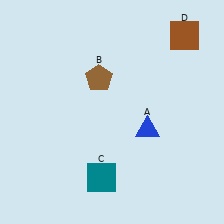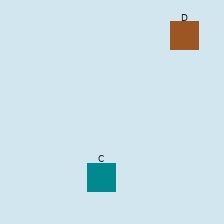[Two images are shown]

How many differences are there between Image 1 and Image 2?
There are 2 differences between the two images.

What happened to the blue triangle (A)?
The blue triangle (A) was removed in Image 2. It was in the bottom-right area of Image 1.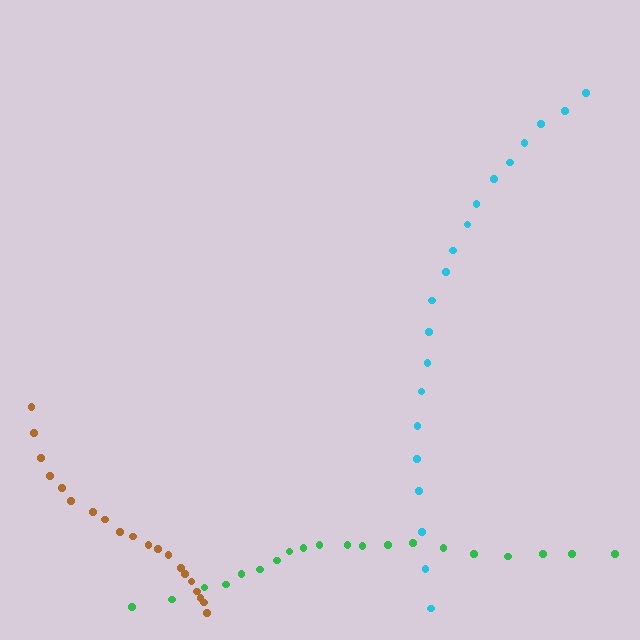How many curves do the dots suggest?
There are 3 distinct paths.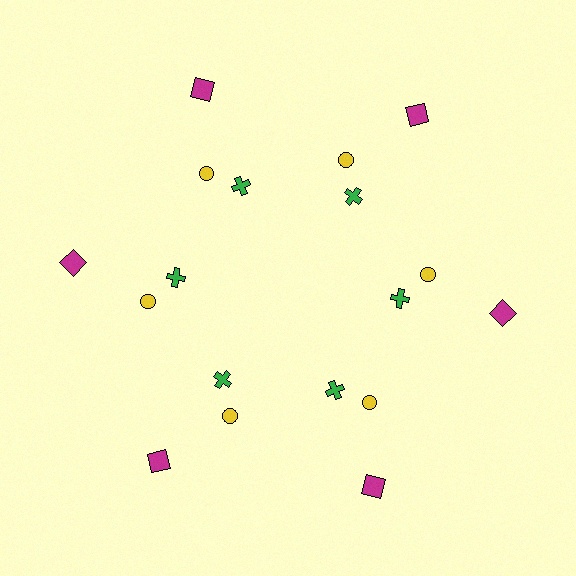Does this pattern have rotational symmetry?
Yes, this pattern has 6-fold rotational symmetry. It looks the same after rotating 60 degrees around the center.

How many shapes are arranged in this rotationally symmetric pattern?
There are 18 shapes, arranged in 6 groups of 3.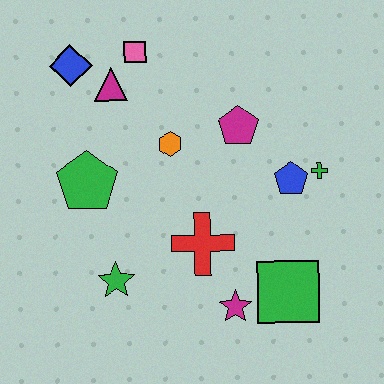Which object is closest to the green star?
The red cross is closest to the green star.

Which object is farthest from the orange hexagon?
The green square is farthest from the orange hexagon.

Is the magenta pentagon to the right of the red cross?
Yes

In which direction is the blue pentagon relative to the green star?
The blue pentagon is to the right of the green star.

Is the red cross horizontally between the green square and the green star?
Yes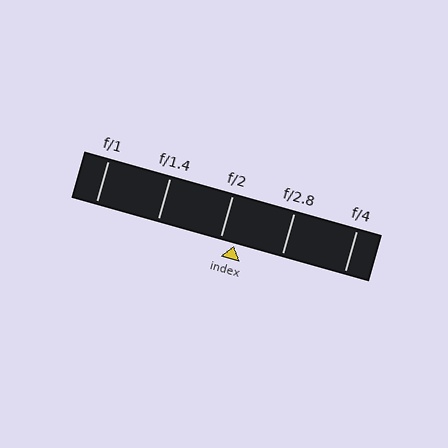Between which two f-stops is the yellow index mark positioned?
The index mark is between f/2 and f/2.8.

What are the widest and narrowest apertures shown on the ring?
The widest aperture shown is f/1 and the narrowest is f/4.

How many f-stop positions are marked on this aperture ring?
There are 5 f-stop positions marked.